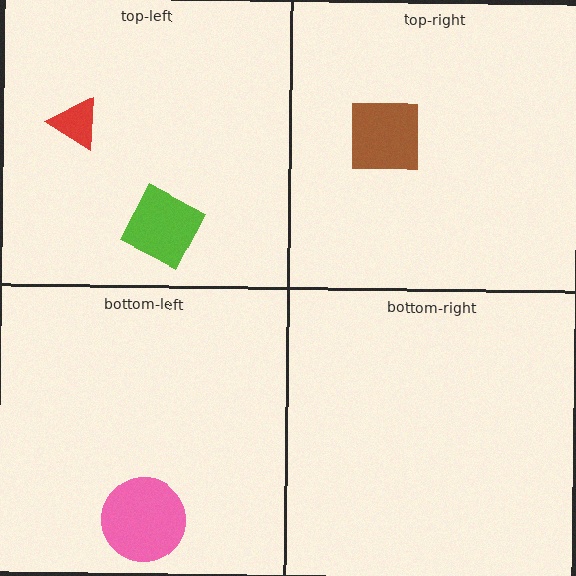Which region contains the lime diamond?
The top-left region.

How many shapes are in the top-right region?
1.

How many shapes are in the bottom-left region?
1.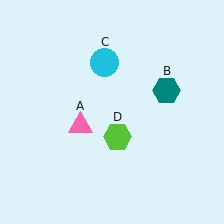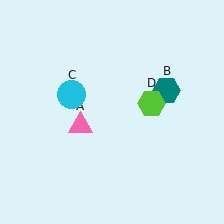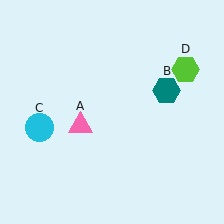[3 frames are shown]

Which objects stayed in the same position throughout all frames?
Pink triangle (object A) and teal hexagon (object B) remained stationary.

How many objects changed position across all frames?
2 objects changed position: cyan circle (object C), lime hexagon (object D).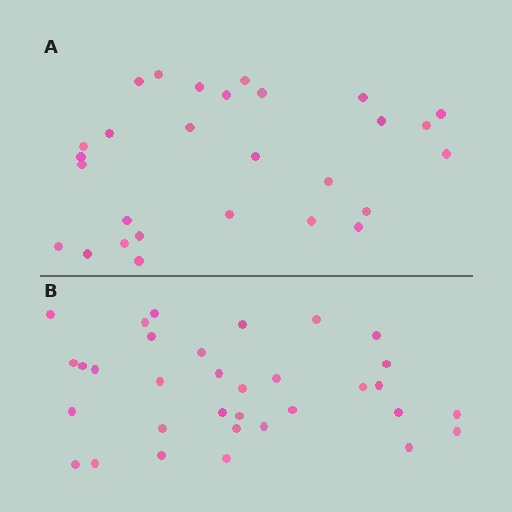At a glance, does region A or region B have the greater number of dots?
Region B (the bottom region) has more dots.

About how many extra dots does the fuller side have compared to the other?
Region B has about 5 more dots than region A.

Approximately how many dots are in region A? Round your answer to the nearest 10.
About 30 dots. (The exact count is 28, which rounds to 30.)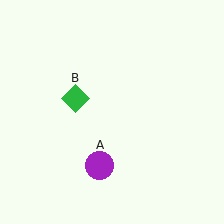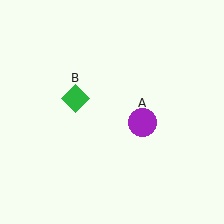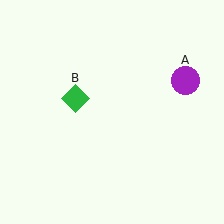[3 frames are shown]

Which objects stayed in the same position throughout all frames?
Green diamond (object B) remained stationary.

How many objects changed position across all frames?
1 object changed position: purple circle (object A).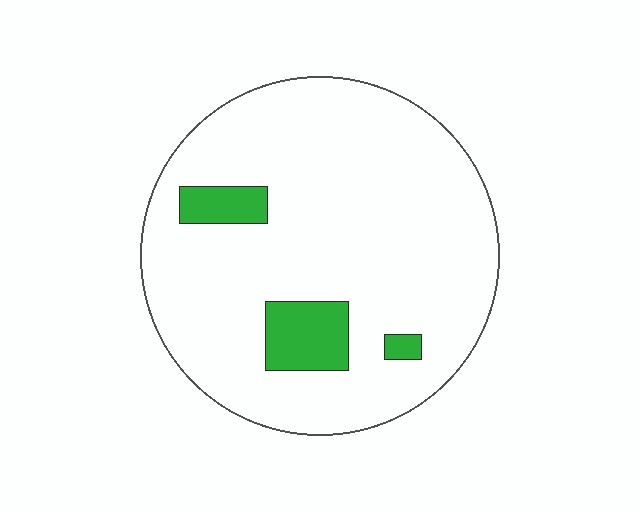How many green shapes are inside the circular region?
3.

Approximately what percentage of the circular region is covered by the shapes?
Approximately 10%.